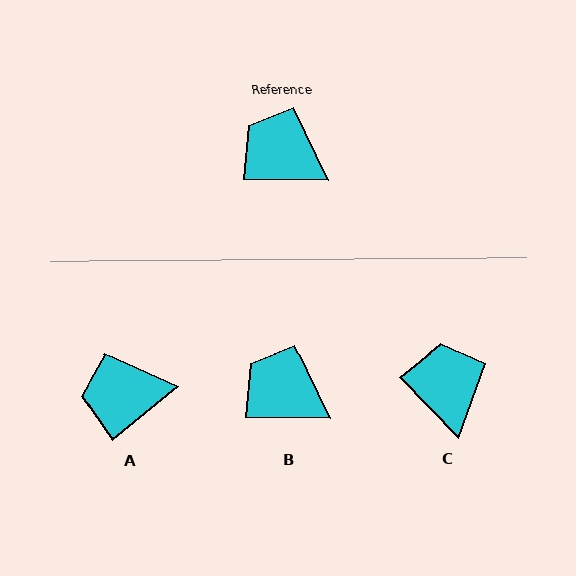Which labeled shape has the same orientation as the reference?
B.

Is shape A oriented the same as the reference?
No, it is off by about 40 degrees.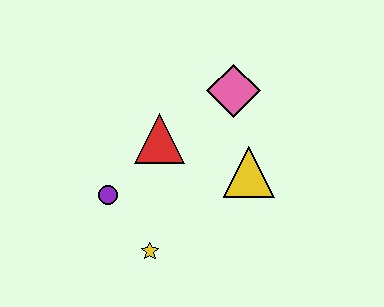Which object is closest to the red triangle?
The purple circle is closest to the red triangle.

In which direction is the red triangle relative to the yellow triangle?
The red triangle is to the left of the yellow triangle.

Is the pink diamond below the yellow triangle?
No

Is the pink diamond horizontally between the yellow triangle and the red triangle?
Yes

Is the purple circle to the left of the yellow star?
Yes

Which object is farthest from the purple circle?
The pink diamond is farthest from the purple circle.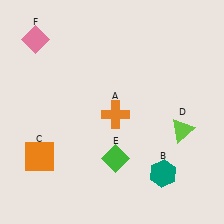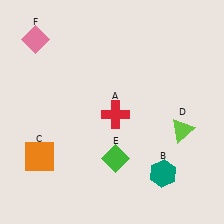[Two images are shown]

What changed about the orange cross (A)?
In Image 1, A is orange. In Image 2, it changed to red.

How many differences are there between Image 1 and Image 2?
There is 1 difference between the two images.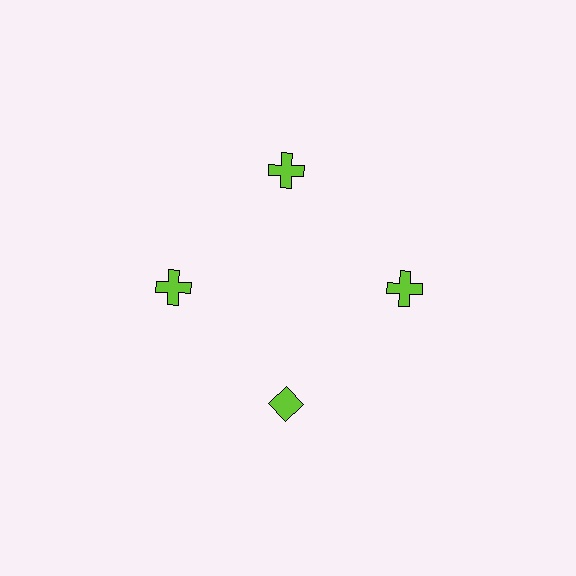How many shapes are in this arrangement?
There are 4 shapes arranged in a ring pattern.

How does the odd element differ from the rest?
It has a different shape: diamond instead of cross.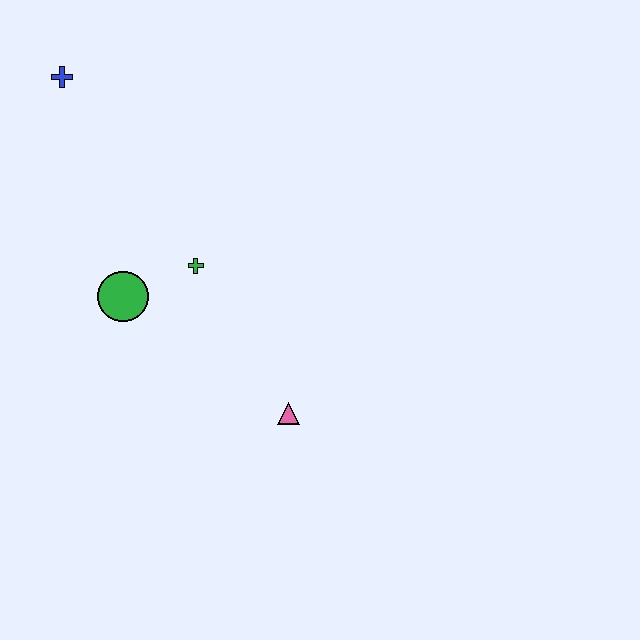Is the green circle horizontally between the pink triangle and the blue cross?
Yes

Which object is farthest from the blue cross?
The pink triangle is farthest from the blue cross.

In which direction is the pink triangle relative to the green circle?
The pink triangle is to the right of the green circle.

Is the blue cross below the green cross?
No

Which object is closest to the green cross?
The green circle is closest to the green cross.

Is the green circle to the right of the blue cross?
Yes